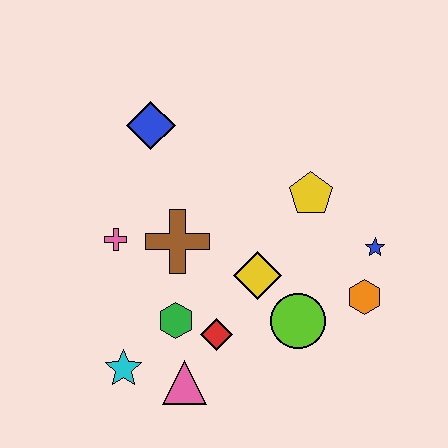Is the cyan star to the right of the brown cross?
No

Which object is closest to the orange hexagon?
The blue star is closest to the orange hexagon.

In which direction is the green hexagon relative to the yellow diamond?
The green hexagon is to the left of the yellow diamond.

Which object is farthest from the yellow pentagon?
The cyan star is farthest from the yellow pentagon.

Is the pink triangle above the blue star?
No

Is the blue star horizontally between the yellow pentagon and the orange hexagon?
No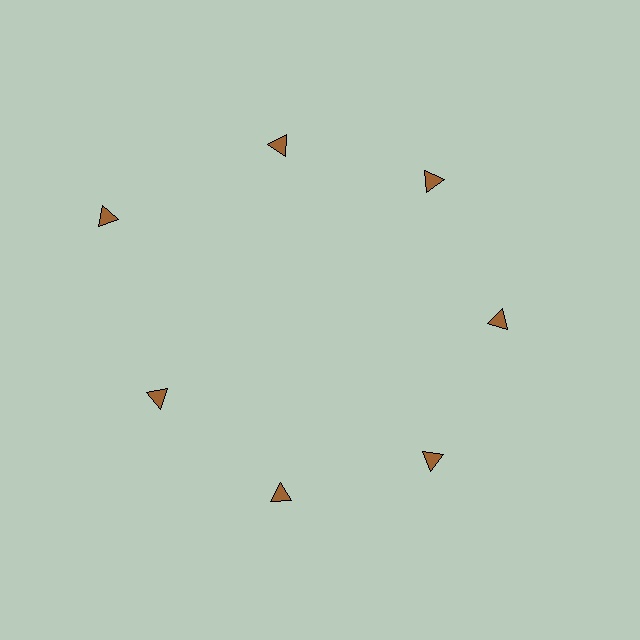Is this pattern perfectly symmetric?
No. The 7 brown triangles are arranged in a ring, but one element near the 10 o'clock position is pushed outward from the center, breaking the 7-fold rotational symmetry.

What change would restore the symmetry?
The symmetry would be restored by moving it inward, back onto the ring so that all 7 triangles sit at equal angles and equal distance from the center.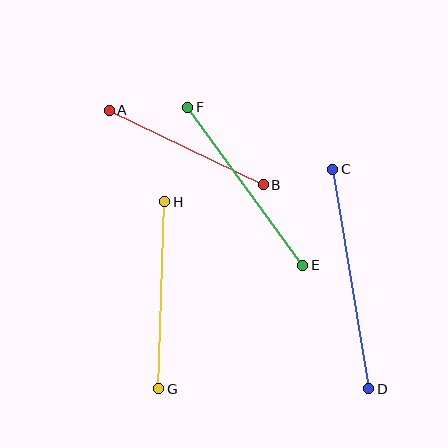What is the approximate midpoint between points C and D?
The midpoint is at approximately (351, 279) pixels.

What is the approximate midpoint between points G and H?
The midpoint is at approximately (162, 295) pixels.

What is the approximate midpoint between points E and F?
The midpoint is at approximately (245, 186) pixels.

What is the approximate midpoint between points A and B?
The midpoint is at approximately (186, 147) pixels.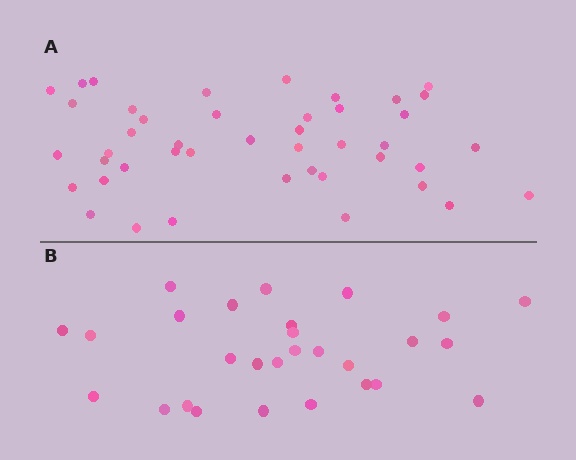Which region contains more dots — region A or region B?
Region A (the top region) has more dots.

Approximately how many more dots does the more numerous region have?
Region A has approximately 15 more dots than region B.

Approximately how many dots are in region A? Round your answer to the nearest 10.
About 40 dots. (The exact count is 44, which rounds to 40.)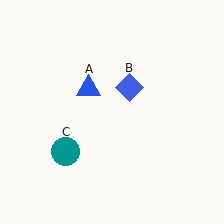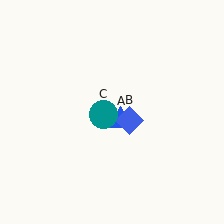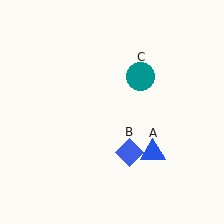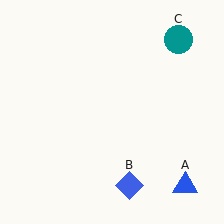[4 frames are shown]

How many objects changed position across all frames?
3 objects changed position: blue triangle (object A), blue diamond (object B), teal circle (object C).